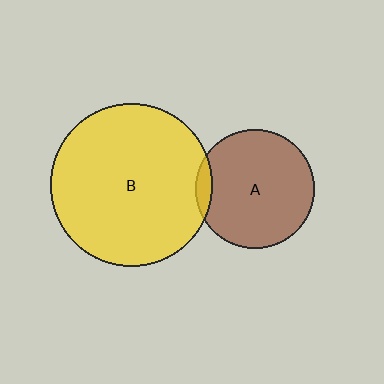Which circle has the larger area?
Circle B (yellow).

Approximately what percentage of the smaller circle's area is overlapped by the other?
Approximately 5%.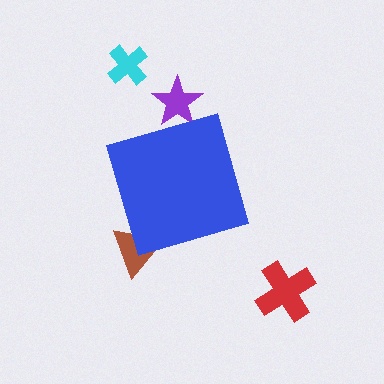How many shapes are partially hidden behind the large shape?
2 shapes are partially hidden.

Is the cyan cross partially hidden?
No, the cyan cross is fully visible.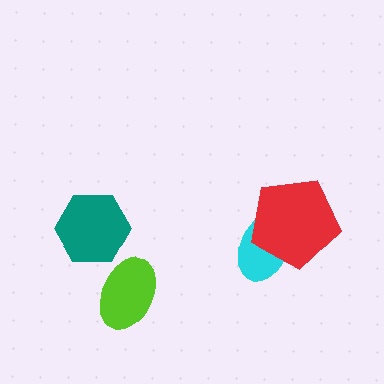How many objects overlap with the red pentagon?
1 object overlaps with the red pentagon.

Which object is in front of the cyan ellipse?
The red pentagon is in front of the cyan ellipse.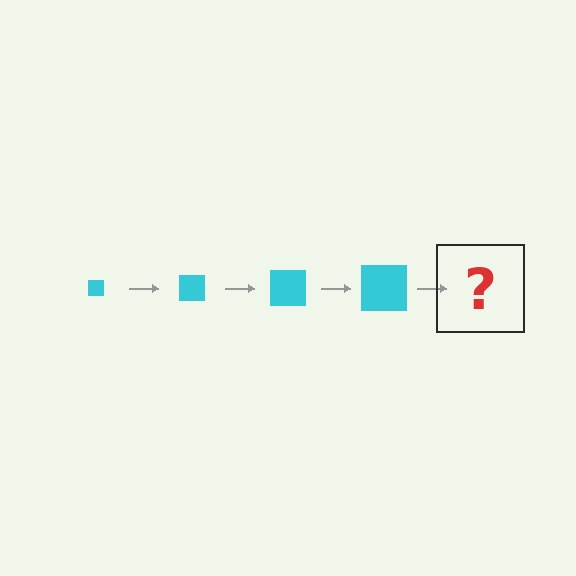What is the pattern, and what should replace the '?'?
The pattern is that the square gets progressively larger each step. The '?' should be a cyan square, larger than the previous one.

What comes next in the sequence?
The next element should be a cyan square, larger than the previous one.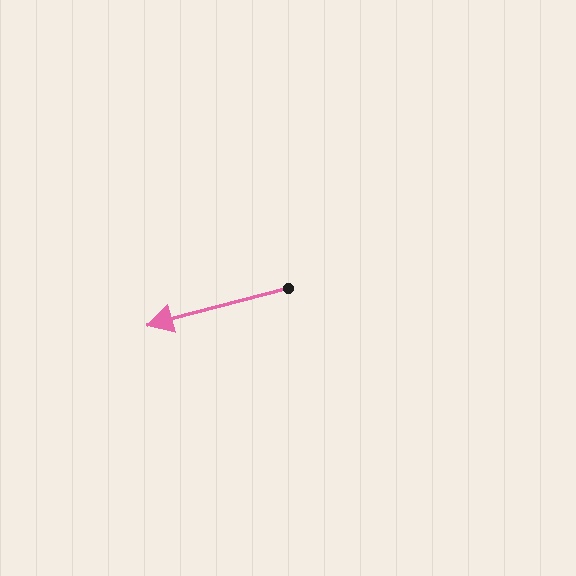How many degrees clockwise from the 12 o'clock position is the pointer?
Approximately 255 degrees.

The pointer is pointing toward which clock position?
Roughly 9 o'clock.